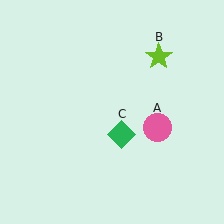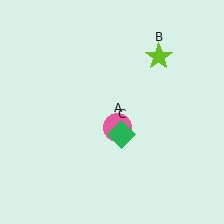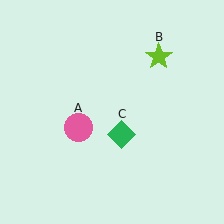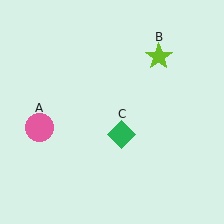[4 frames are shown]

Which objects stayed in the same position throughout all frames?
Lime star (object B) and green diamond (object C) remained stationary.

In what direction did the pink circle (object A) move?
The pink circle (object A) moved left.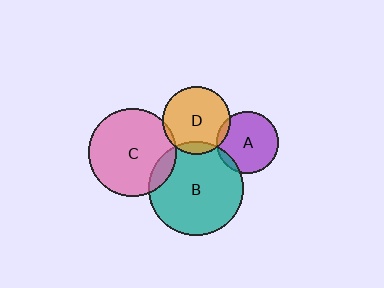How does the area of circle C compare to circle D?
Approximately 1.7 times.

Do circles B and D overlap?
Yes.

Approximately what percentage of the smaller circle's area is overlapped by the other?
Approximately 10%.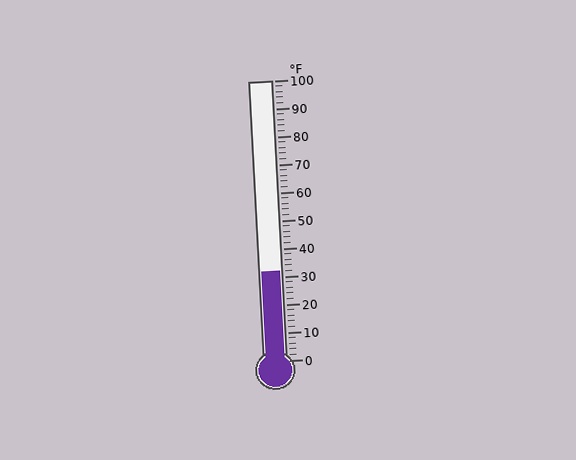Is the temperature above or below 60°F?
The temperature is below 60°F.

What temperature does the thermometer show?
The thermometer shows approximately 32°F.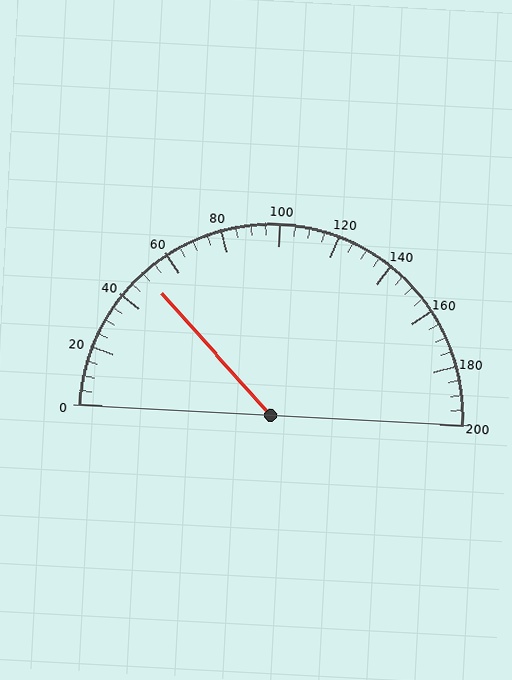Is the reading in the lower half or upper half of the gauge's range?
The reading is in the lower half of the range (0 to 200).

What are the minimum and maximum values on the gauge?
The gauge ranges from 0 to 200.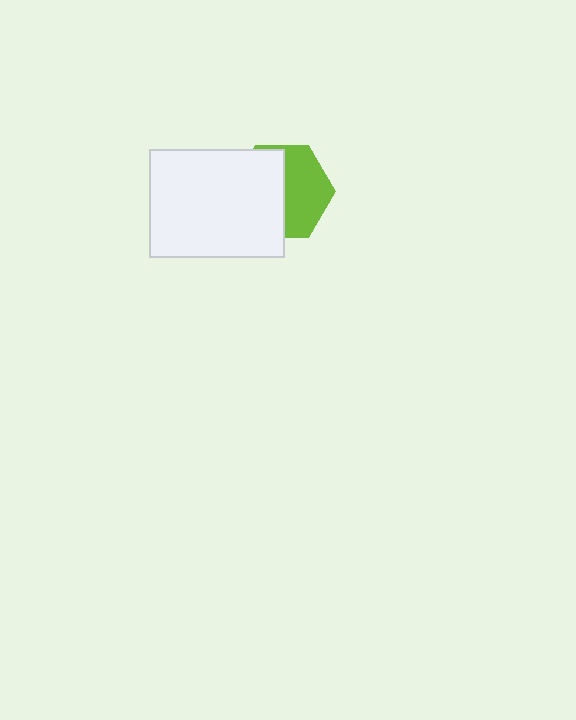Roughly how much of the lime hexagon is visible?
About half of it is visible (roughly 48%).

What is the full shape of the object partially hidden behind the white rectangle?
The partially hidden object is a lime hexagon.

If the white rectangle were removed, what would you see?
You would see the complete lime hexagon.